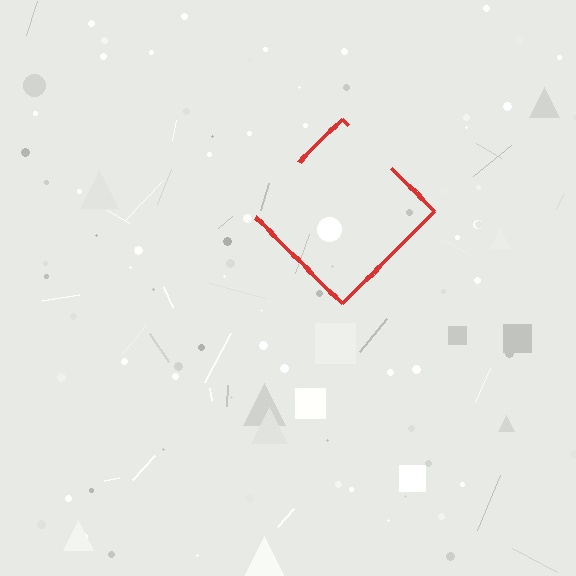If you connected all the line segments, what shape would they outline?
They would outline a diamond.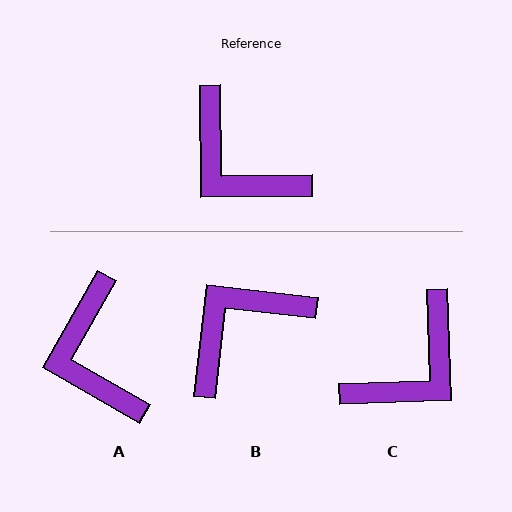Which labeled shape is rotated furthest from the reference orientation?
B, about 97 degrees away.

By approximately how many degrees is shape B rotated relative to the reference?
Approximately 97 degrees clockwise.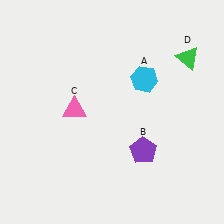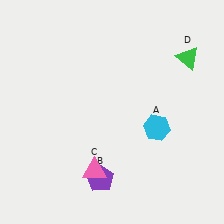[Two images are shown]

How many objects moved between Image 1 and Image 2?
3 objects moved between the two images.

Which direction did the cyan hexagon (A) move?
The cyan hexagon (A) moved down.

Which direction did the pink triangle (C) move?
The pink triangle (C) moved down.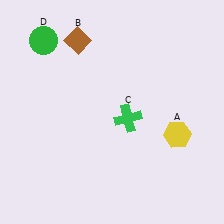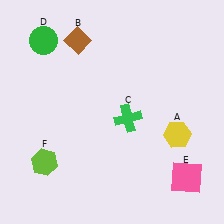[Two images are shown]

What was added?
A pink square (E), a lime hexagon (F) were added in Image 2.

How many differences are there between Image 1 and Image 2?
There are 2 differences between the two images.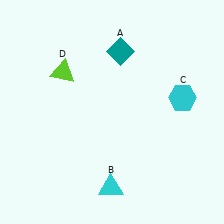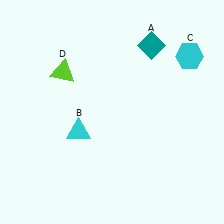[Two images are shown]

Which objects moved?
The objects that moved are: the teal diamond (A), the cyan triangle (B), the cyan hexagon (C).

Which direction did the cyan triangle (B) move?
The cyan triangle (B) moved up.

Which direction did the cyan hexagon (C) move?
The cyan hexagon (C) moved up.